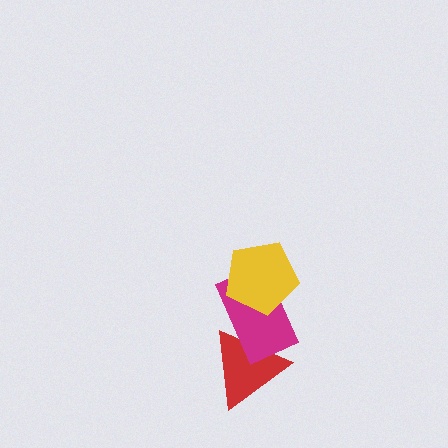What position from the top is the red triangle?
The red triangle is 3rd from the top.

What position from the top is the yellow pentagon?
The yellow pentagon is 1st from the top.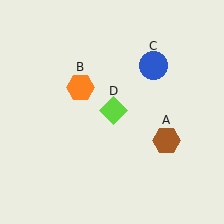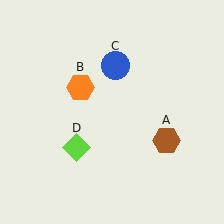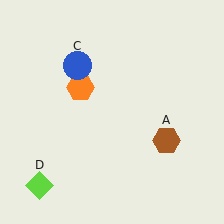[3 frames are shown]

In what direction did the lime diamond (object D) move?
The lime diamond (object D) moved down and to the left.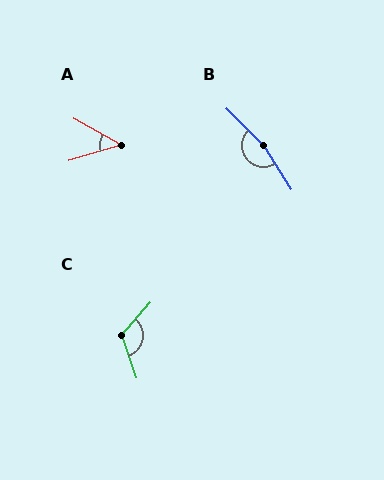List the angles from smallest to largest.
A (45°), C (120°), B (167°).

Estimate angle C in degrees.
Approximately 120 degrees.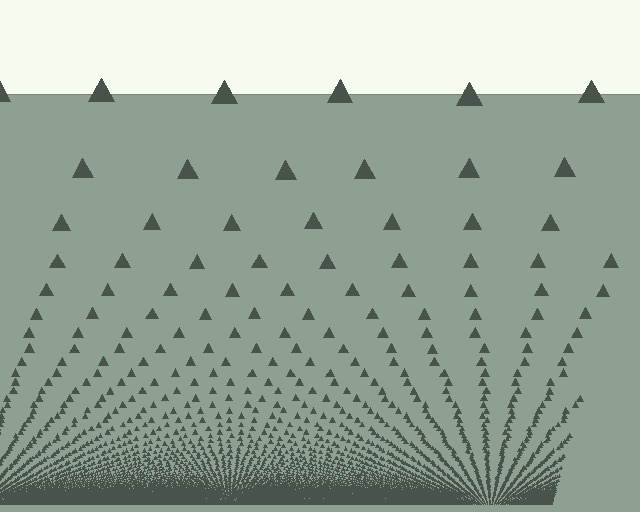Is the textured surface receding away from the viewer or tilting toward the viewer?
The surface appears to tilt toward the viewer. Texture elements get larger and sparser toward the top.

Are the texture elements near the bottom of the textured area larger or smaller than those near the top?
Smaller. The gradient is inverted — elements near the bottom are smaller and denser.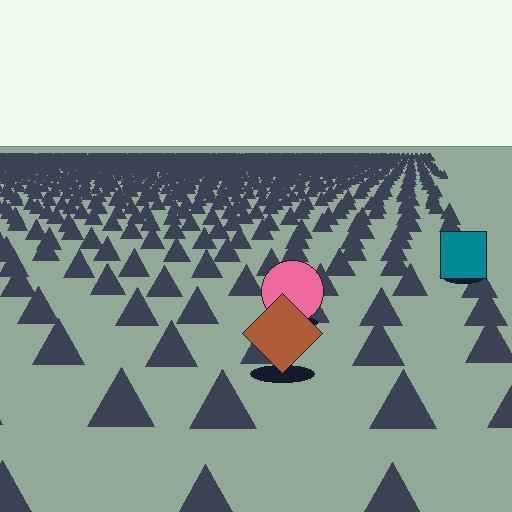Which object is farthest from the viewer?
The teal square is farthest from the viewer. It appears smaller and the ground texture around it is denser.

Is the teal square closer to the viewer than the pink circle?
No. The pink circle is closer — you can tell from the texture gradient: the ground texture is coarser near it.